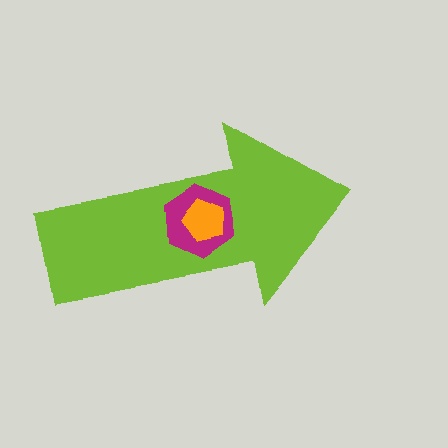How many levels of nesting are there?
3.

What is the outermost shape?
The lime arrow.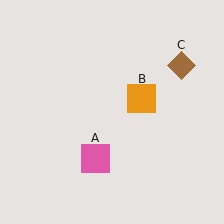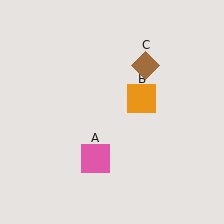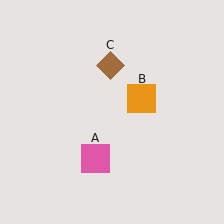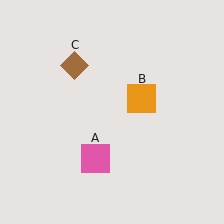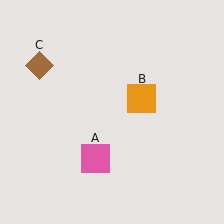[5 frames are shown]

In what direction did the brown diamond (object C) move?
The brown diamond (object C) moved left.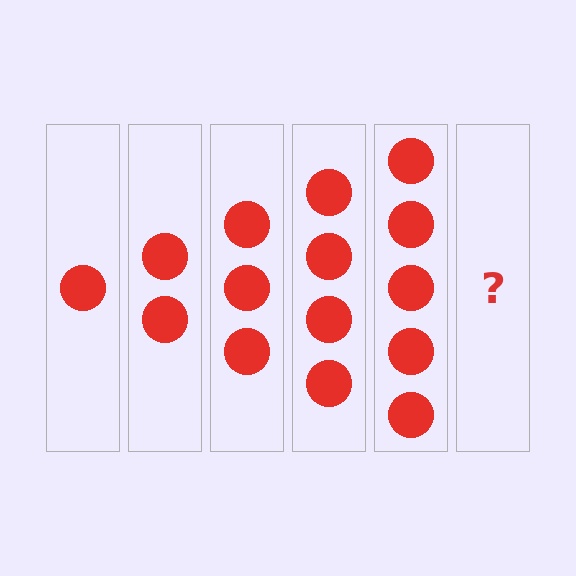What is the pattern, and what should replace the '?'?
The pattern is that each step adds one more circle. The '?' should be 6 circles.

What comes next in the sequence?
The next element should be 6 circles.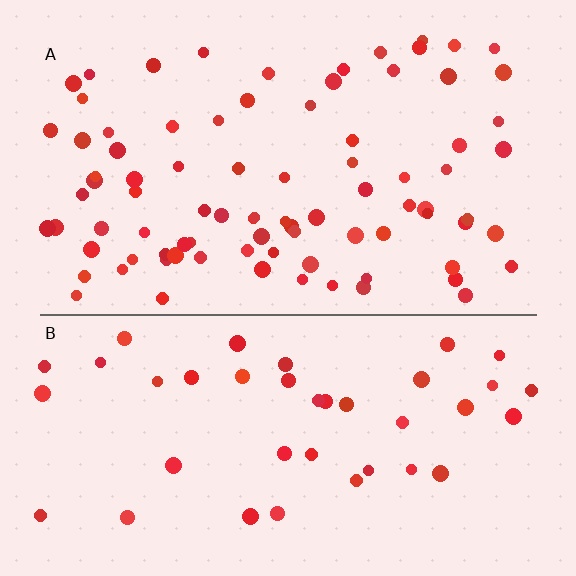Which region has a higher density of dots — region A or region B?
A (the top).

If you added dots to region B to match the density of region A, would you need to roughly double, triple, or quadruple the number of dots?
Approximately double.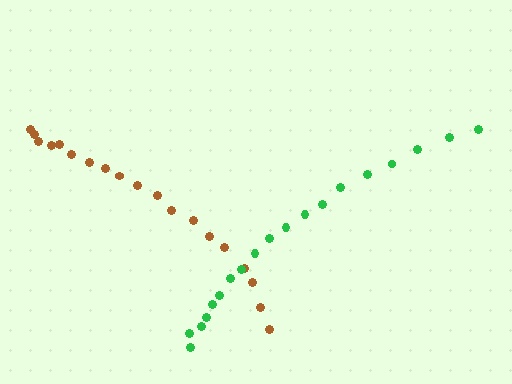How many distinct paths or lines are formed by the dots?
There are 2 distinct paths.